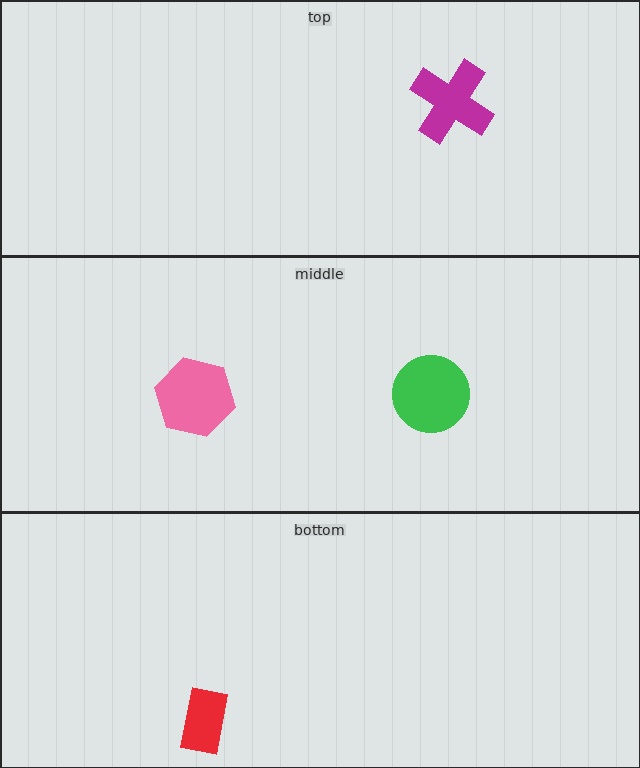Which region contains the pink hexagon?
The middle region.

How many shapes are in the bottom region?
1.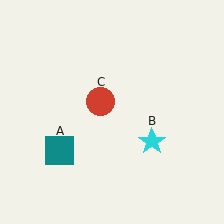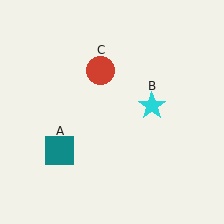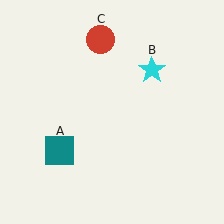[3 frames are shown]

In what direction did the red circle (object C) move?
The red circle (object C) moved up.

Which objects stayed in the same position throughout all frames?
Teal square (object A) remained stationary.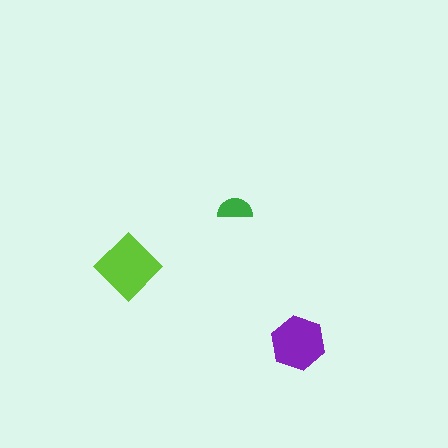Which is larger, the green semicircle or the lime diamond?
The lime diamond.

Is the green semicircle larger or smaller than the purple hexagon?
Smaller.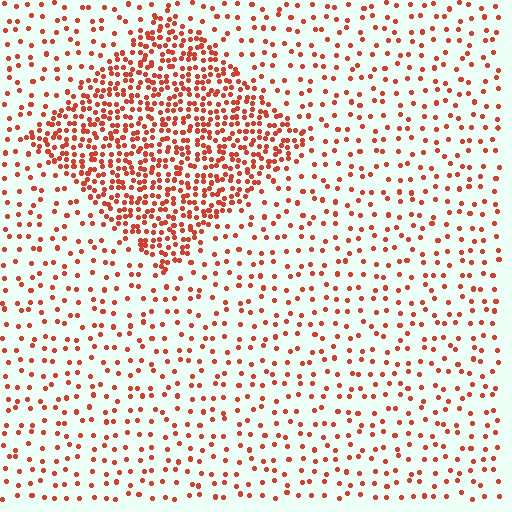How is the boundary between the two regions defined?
The boundary is defined by a change in element density (approximately 3.0x ratio). All elements are the same color, size, and shape.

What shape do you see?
I see a diamond.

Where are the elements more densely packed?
The elements are more densely packed inside the diamond boundary.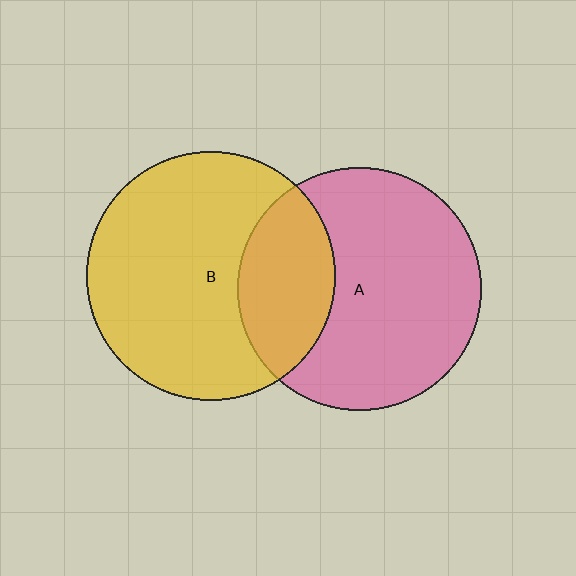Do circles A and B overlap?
Yes.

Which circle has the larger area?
Circle B (yellow).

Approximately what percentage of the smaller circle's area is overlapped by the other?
Approximately 30%.